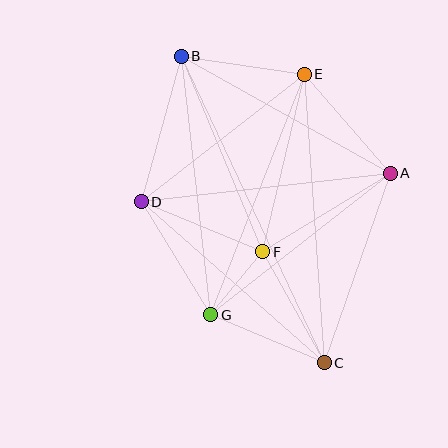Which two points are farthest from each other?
Points B and C are farthest from each other.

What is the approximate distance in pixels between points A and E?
The distance between A and E is approximately 131 pixels.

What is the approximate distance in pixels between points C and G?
The distance between C and G is approximately 123 pixels.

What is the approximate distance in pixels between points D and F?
The distance between D and F is approximately 131 pixels.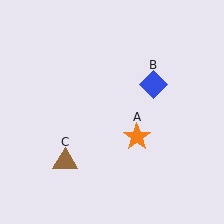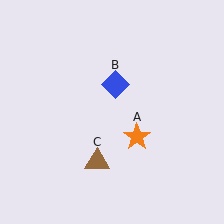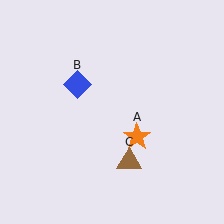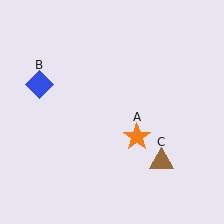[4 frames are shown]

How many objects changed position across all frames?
2 objects changed position: blue diamond (object B), brown triangle (object C).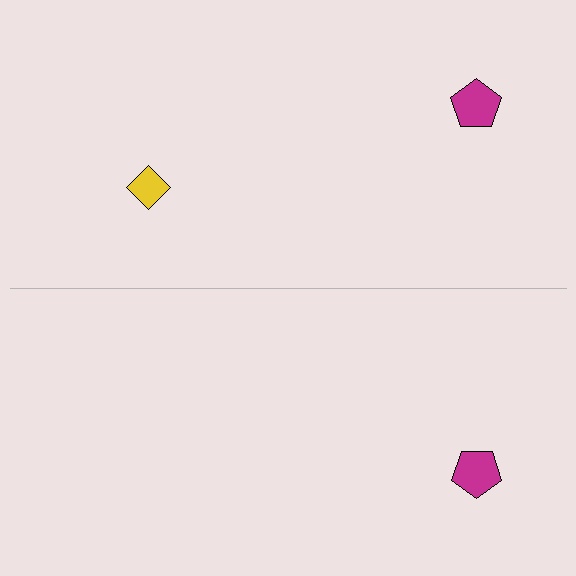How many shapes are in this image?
There are 3 shapes in this image.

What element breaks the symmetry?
A yellow diamond is missing from the bottom side.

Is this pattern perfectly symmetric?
No, the pattern is not perfectly symmetric. A yellow diamond is missing from the bottom side.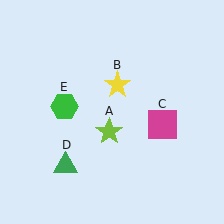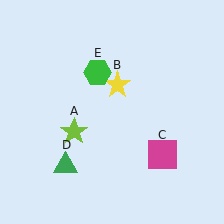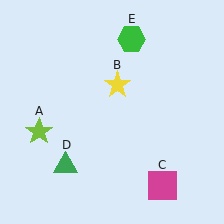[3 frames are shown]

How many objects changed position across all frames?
3 objects changed position: lime star (object A), magenta square (object C), green hexagon (object E).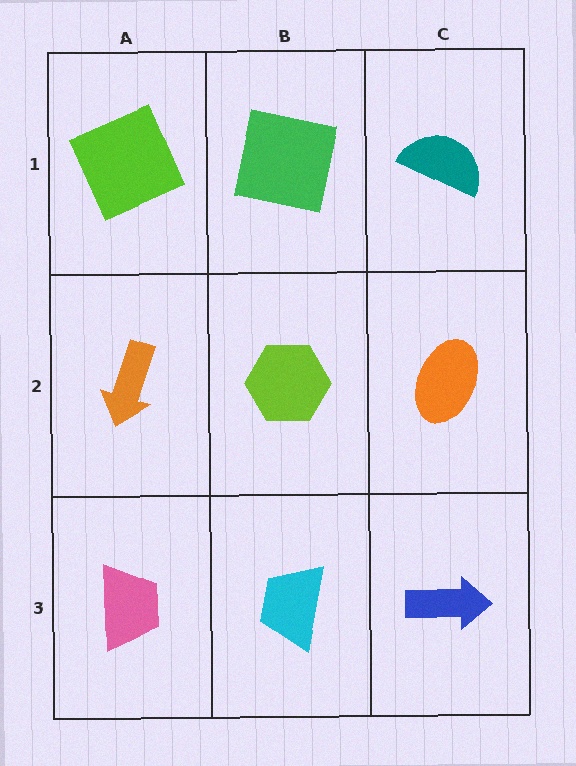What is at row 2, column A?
An orange arrow.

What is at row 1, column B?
A green square.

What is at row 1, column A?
A lime square.